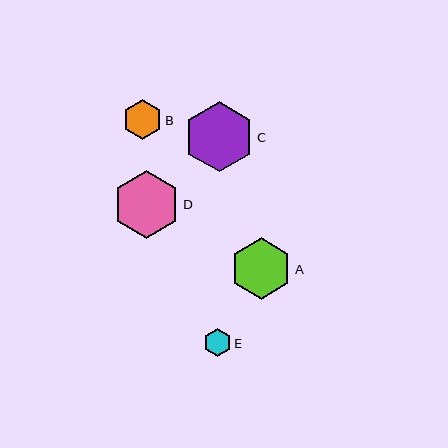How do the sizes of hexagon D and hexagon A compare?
Hexagon D and hexagon A are approximately the same size.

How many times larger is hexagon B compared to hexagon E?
Hexagon B is approximately 1.4 times the size of hexagon E.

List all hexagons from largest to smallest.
From largest to smallest: C, D, A, B, E.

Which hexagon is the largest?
Hexagon C is the largest with a size of approximately 70 pixels.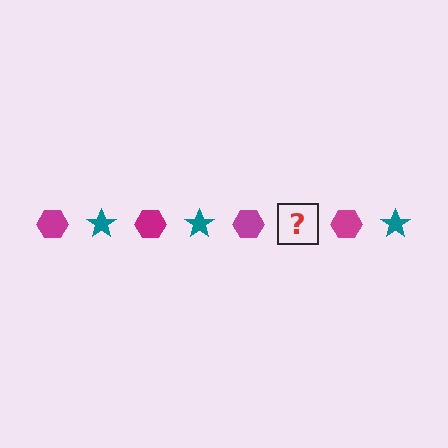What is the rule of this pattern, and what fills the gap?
The rule is that the pattern alternates between magenta hexagon and teal star. The gap should be filled with a teal star.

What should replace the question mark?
The question mark should be replaced with a teal star.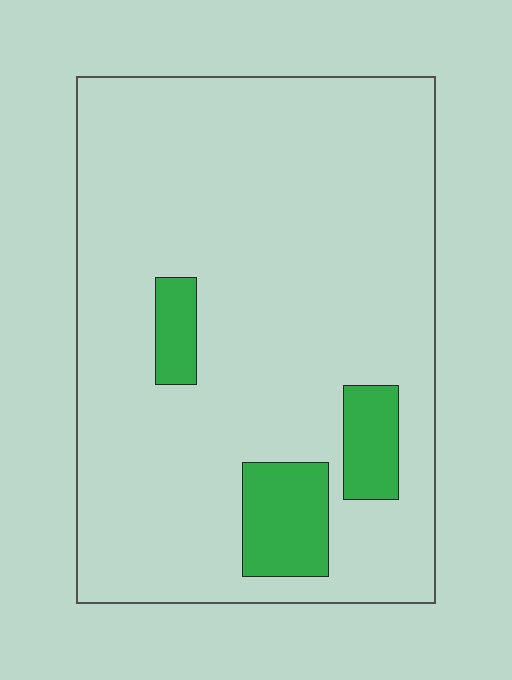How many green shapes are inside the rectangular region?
3.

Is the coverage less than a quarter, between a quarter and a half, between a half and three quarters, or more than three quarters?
Less than a quarter.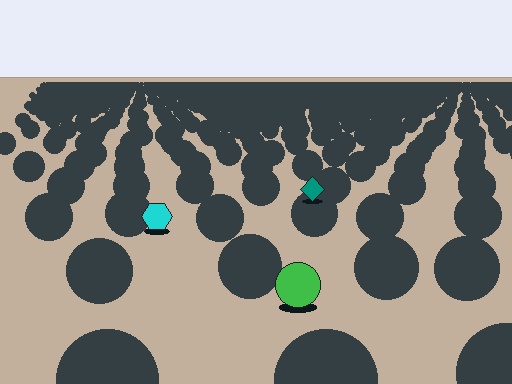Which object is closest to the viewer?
The green circle is closest. The texture marks near it are larger and more spread out.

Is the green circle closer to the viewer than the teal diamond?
Yes. The green circle is closer — you can tell from the texture gradient: the ground texture is coarser near it.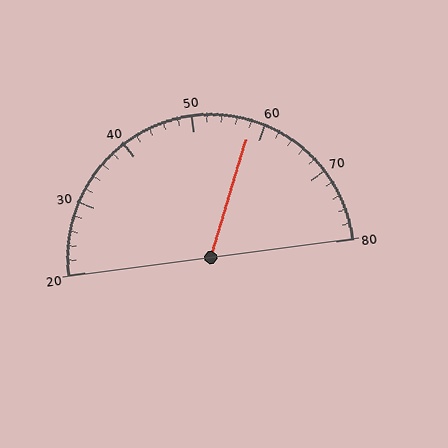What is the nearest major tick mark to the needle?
The nearest major tick mark is 60.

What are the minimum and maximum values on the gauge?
The gauge ranges from 20 to 80.